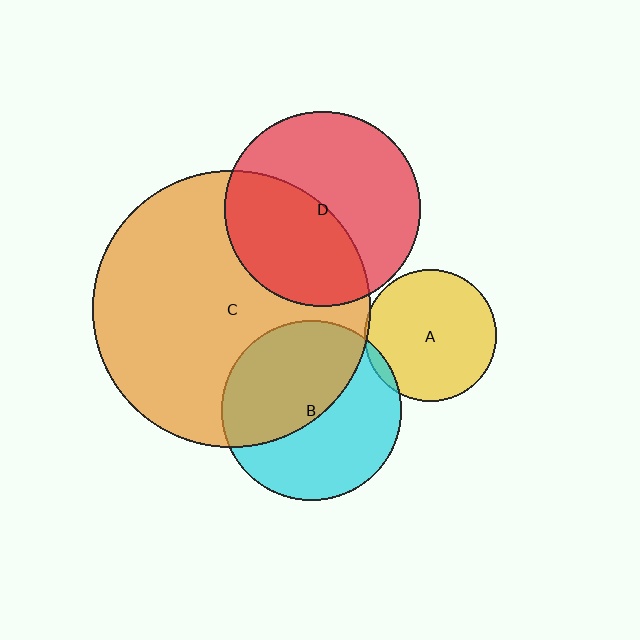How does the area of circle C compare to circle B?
Approximately 2.4 times.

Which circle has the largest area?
Circle C (orange).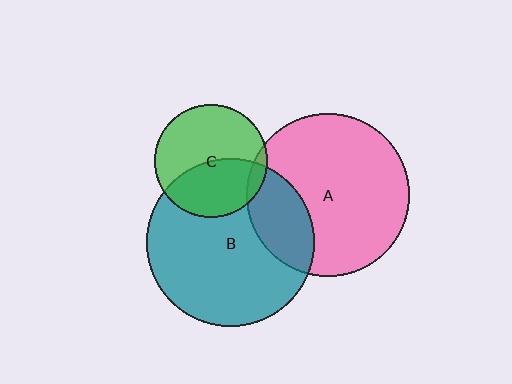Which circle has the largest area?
Circle B (teal).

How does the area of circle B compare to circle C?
Approximately 2.2 times.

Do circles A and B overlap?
Yes.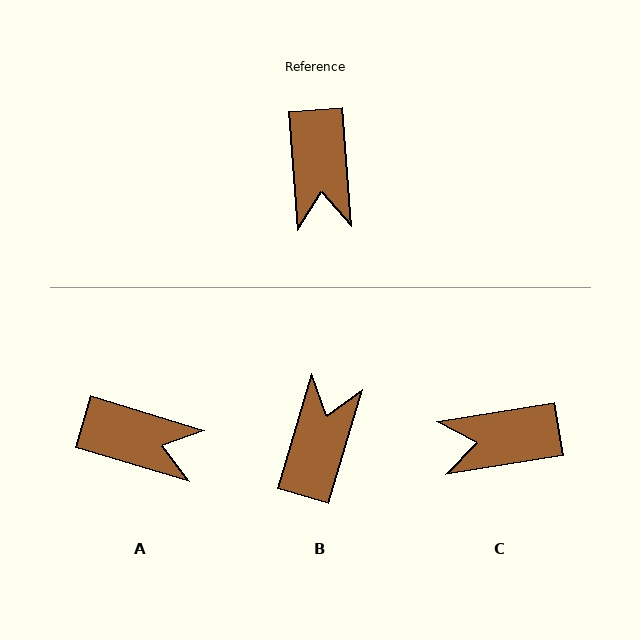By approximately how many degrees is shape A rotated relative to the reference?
Approximately 69 degrees counter-clockwise.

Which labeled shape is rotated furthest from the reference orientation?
B, about 159 degrees away.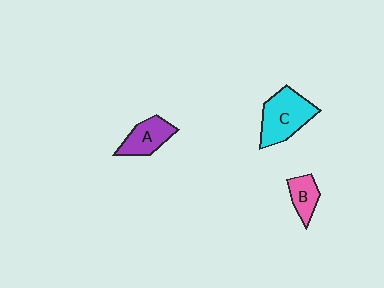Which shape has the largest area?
Shape C (cyan).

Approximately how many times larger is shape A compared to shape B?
Approximately 1.4 times.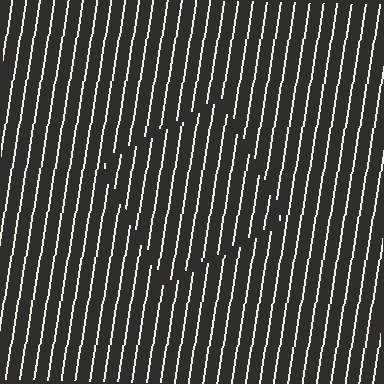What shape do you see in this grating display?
An illusory square. The interior of the shape contains the same grating, shifted by half a period — the contour is defined by the phase discontinuity where line-ends from the inner and outer gratings abut.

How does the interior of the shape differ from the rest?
The interior of the shape contains the same grating, shifted by half a period — the contour is defined by the phase discontinuity where line-ends from the inner and outer gratings abut.